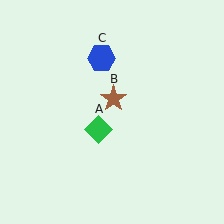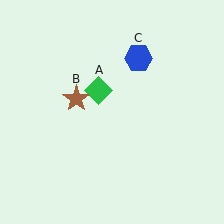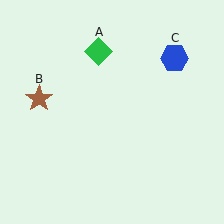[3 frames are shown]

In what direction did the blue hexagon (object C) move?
The blue hexagon (object C) moved right.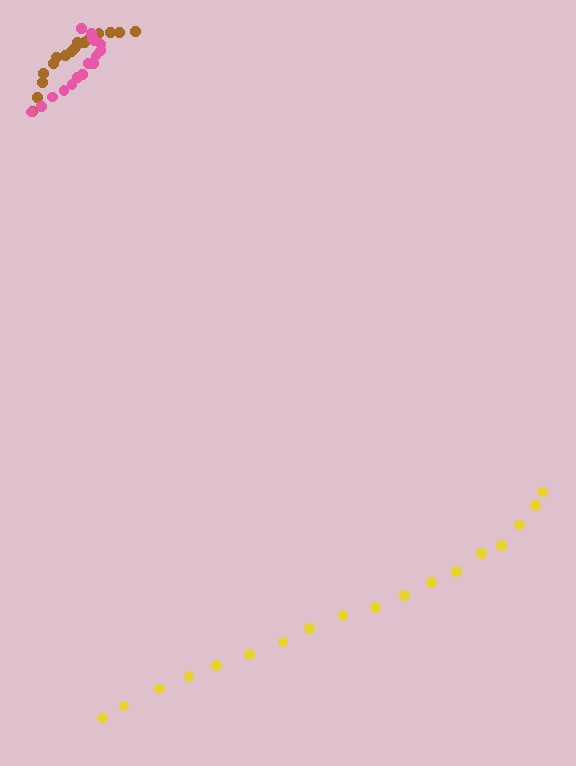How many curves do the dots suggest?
There are 3 distinct paths.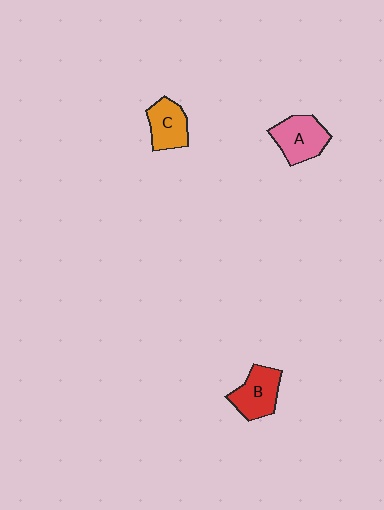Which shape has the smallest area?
Shape C (orange).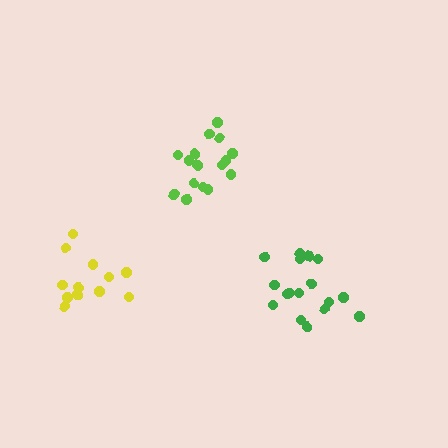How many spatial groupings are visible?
There are 3 spatial groupings.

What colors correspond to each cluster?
The clusters are colored: yellow, green, lime.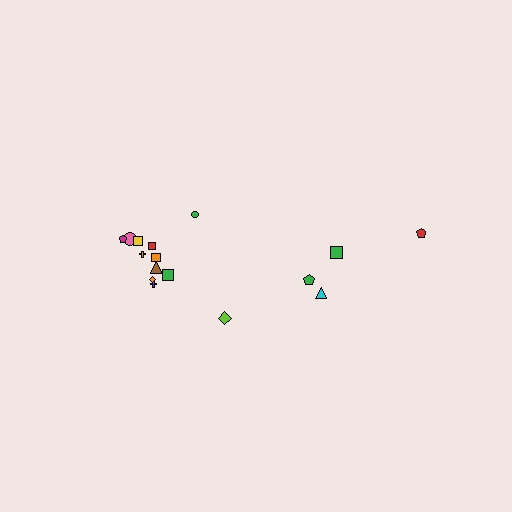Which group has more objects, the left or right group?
The left group.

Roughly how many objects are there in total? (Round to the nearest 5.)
Roughly 15 objects in total.